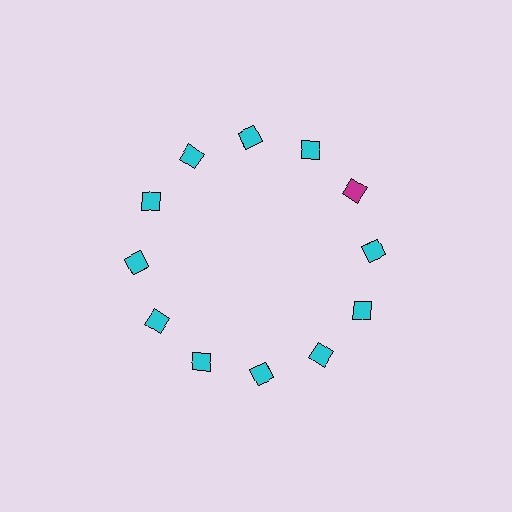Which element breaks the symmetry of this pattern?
The magenta diamond at roughly the 2 o'clock position breaks the symmetry. All other shapes are cyan diamonds.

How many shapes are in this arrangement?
There are 12 shapes arranged in a ring pattern.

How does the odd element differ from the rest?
It has a different color: magenta instead of cyan.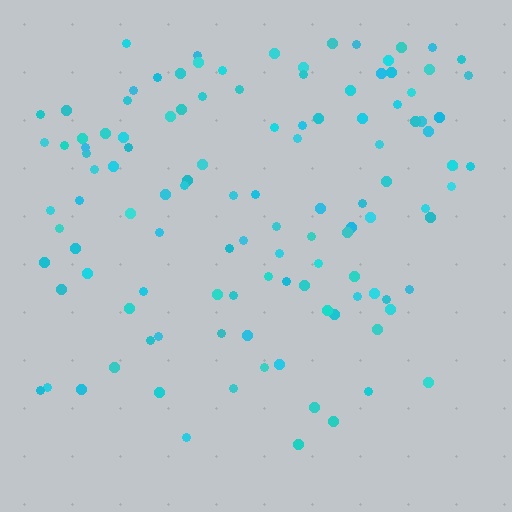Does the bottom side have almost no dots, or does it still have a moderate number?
Still a moderate number, just noticeably fewer than the top.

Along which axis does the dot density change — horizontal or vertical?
Vertical.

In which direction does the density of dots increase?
From bottom to top, with the top side densest.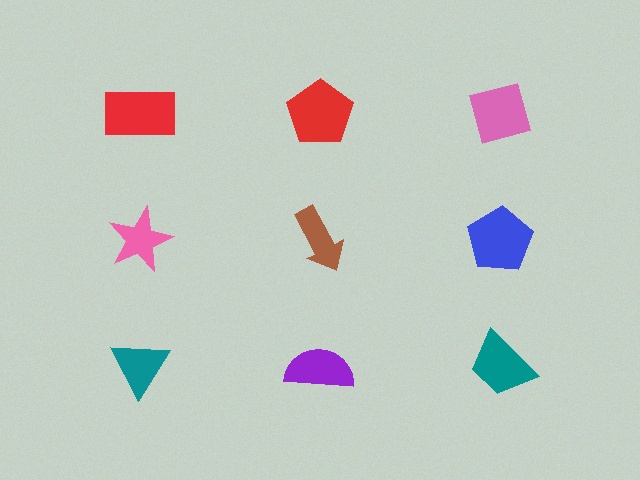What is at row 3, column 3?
A teal trapezoid.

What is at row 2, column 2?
A brown arrow.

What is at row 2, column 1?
A pink star.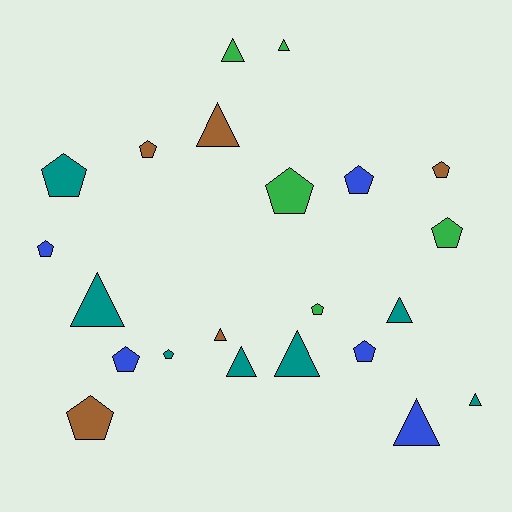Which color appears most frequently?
Teal, with 7 objects.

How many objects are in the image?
There are 22 objects.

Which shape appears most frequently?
Pentagon, with 12 objects.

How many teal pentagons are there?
There are 2 teal pentagons.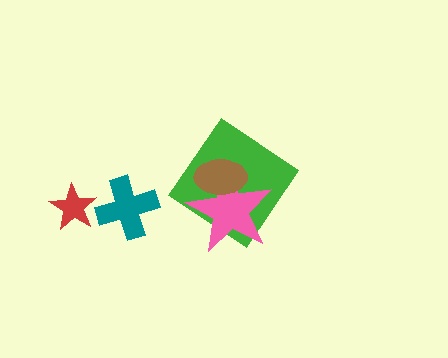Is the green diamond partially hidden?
Yes, it is partially covered by another shape.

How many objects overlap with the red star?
0 objects overlap with the red star.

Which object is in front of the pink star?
The brown ellipse is in front of the pink star.